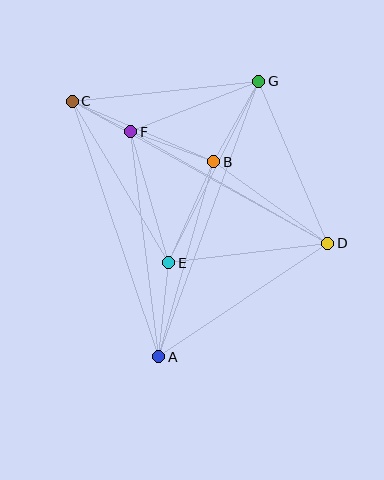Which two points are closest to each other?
Points C and F are closest to each other.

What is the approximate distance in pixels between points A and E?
The distance between A and E is approximately 95 pixels.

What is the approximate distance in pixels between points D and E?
The distance between D and E is approximately 160 pixels.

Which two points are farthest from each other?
Points A and G are farthest from each other.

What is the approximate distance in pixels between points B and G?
The distance between B and G is approximately 92 pixels.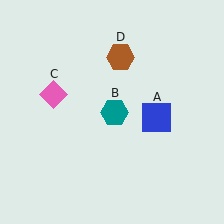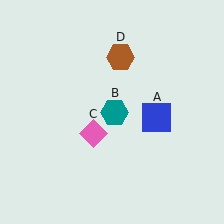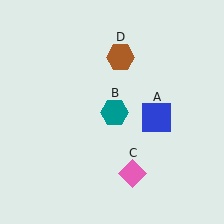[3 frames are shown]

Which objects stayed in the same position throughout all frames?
Blue square (object A) and teal hexagon (object B) and brown hexagon (object D) remained stationary.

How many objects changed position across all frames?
1 object changed position: pink diamond (object C).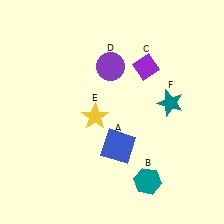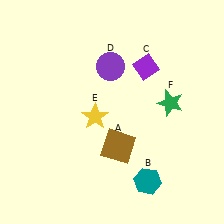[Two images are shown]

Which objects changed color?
A changed from blue to brown. F changed from teal to green.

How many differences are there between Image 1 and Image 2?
There are 2 differences between the two images.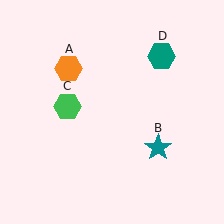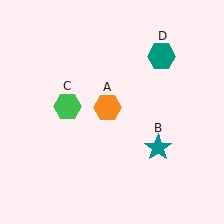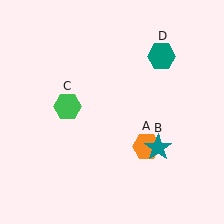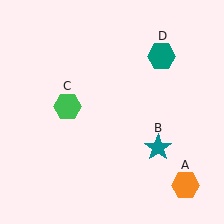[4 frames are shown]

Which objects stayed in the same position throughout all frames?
Teal star (object B) and green hexagon (object C) and teal hexagon (object D) remained stationary.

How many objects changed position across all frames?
1 object changed position: orange hexagon (object A).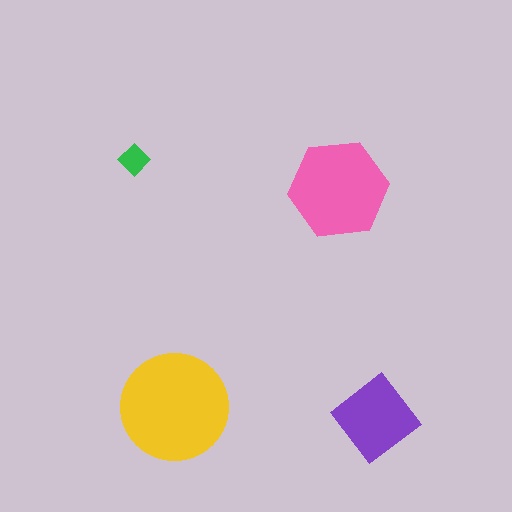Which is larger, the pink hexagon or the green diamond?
The pink hexagon.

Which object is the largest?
The yellow circle.